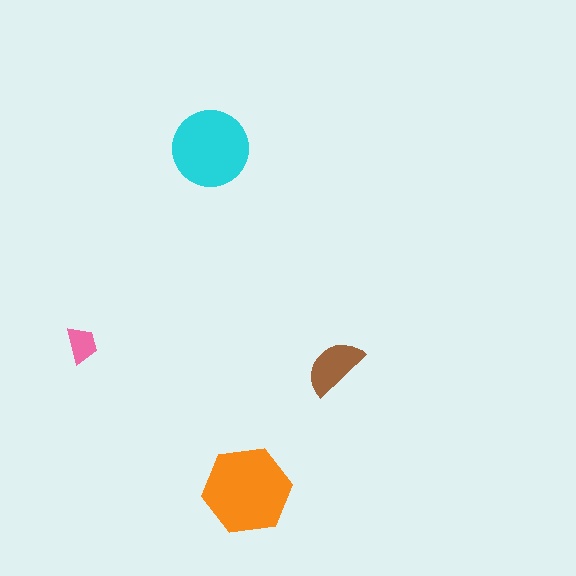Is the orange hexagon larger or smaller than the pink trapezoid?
Larger.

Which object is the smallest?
The pink trapezoid.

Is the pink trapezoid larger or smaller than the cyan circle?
Smaller.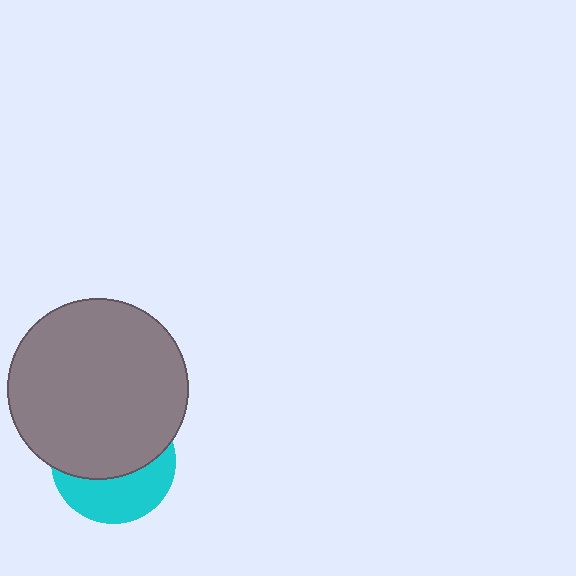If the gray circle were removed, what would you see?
You would see the complete cyan circle.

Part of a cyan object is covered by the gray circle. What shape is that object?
It is a circle.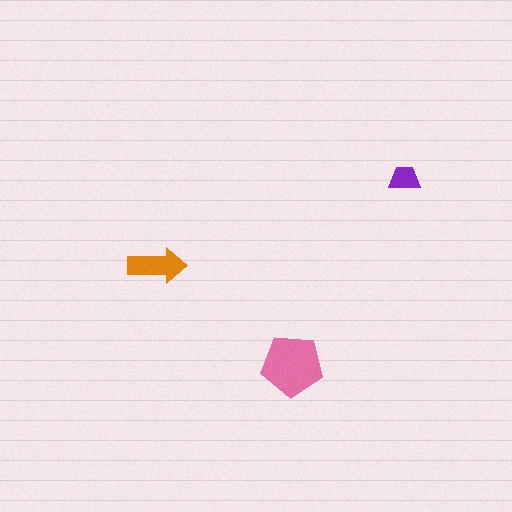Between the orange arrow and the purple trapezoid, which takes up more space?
The orange arrow.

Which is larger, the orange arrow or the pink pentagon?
The pink pentagon.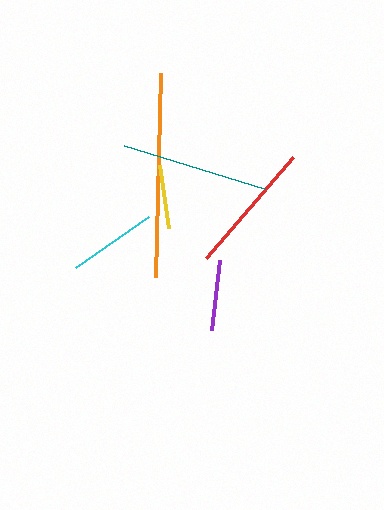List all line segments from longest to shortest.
From longest to shortest: orange, teal, red, cyan, purple, yellow.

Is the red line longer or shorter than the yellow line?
The red line is longer than the yellow line.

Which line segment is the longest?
The orange line is the longest at approximately 205 pixels.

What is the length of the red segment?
The red segment is approximately 133 pixels long.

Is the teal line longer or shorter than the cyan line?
The teal line is longer than the cyan line.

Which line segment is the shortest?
The yellow line is the shortest at approximately 64 pixels.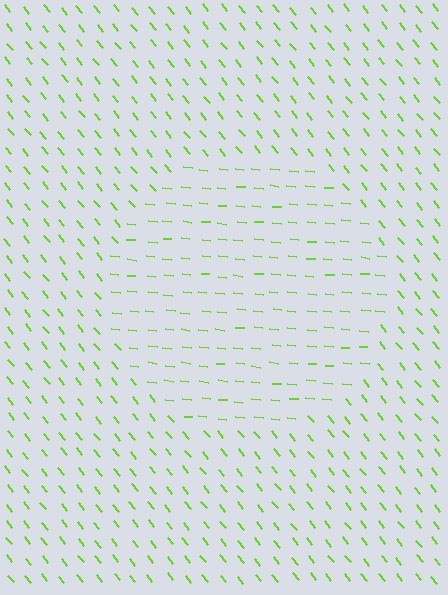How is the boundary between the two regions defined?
The boundary is defined purely by a change in line orientation (approximately 45 degrees difference). All lines are the same color and thickness.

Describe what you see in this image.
The image is filled with small lime line segments. A circle region in the image has lines oriented differently from the surrounding lines, creating a visible texture boundary.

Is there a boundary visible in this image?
Yes, there is a texture boundary formed by a change in line orientation.